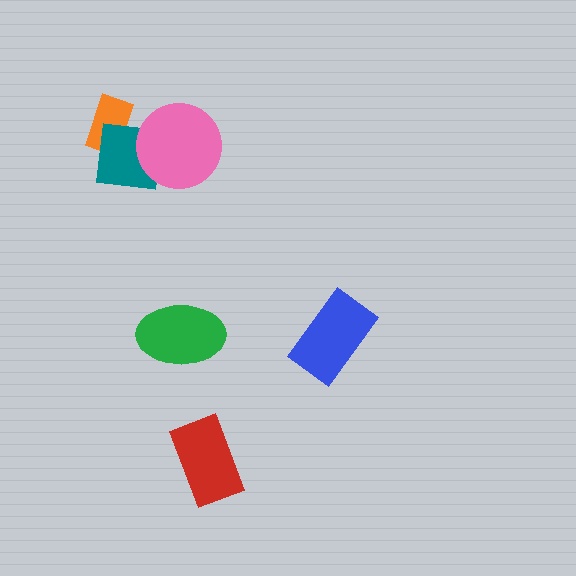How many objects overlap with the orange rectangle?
1 object overlaps with the orange rectangle.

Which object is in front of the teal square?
The pink circle is in front of the teal square.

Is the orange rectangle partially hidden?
Yes, it is partially covered by another shape.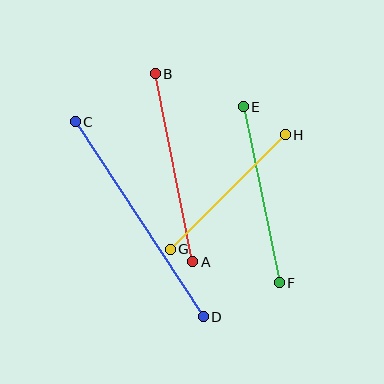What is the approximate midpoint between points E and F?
The midpoint is at approximately (261, 195) pixels.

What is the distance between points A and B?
The distance is approximately 192 pixels.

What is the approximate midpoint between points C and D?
The midpoint is at approximately (139, 219) pixels.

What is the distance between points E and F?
The distance is approximately 180 pixels.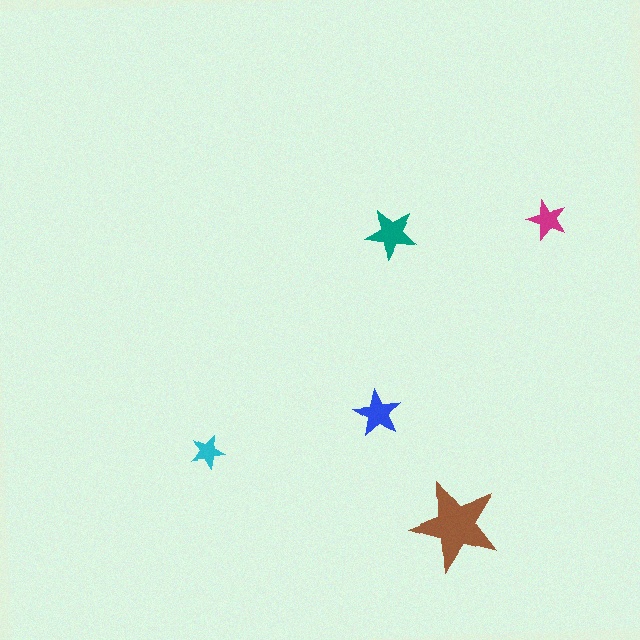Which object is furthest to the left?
The cyan star is leftmost.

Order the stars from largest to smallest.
the brown one, the teal one, the blue one, the magenta one, the cyan one.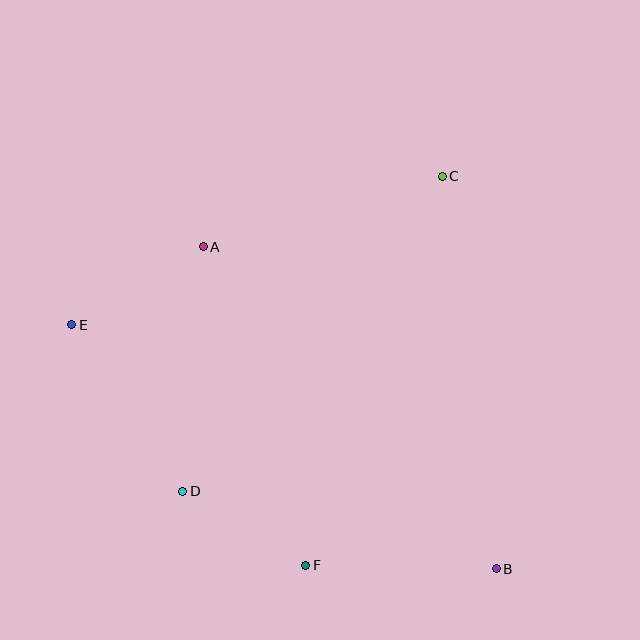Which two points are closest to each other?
Points D and F are closest to each other.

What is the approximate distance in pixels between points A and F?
The distance between A and F is approximately 335 pixels.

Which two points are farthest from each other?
Points B and E are farthest from each other.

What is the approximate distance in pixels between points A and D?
The distance between A and D is approximately 246 pixels.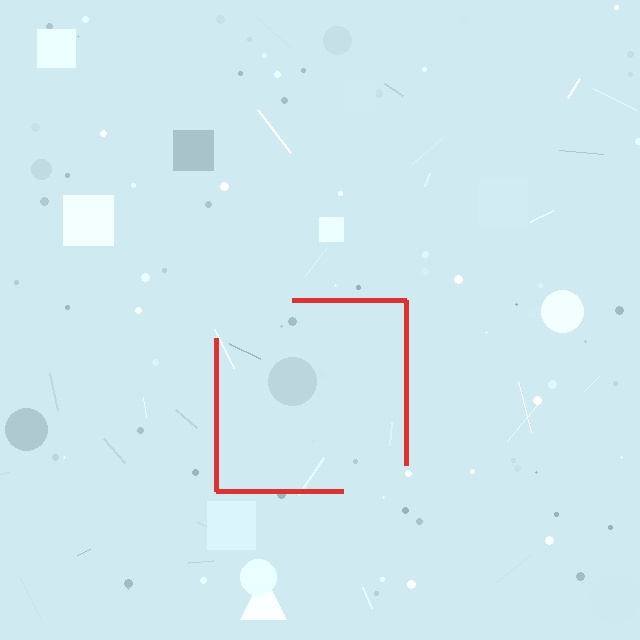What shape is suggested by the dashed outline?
The dashed outline suggests a square.